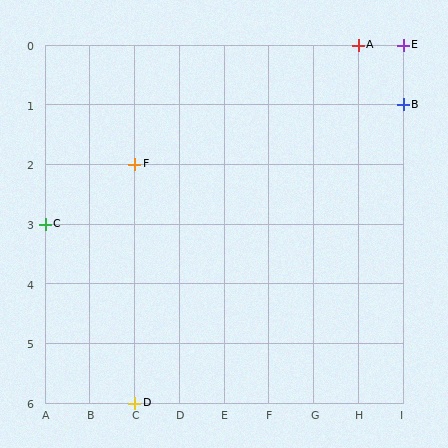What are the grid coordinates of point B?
Point B is at grid coordinates (I, 1).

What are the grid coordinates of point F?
Point F is at grid coordinates (C, 2).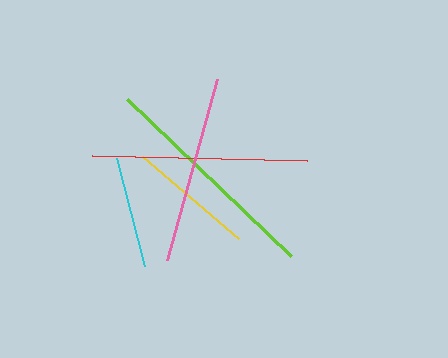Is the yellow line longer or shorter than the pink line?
The pink line is longer than the yellow line.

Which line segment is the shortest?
The cyan line is the shortest at approximately 111 pixels.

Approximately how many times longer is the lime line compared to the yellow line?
The lime line is approximately 1.8 times the length of the yellow line.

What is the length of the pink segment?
The pink segment is approximately 188 pixels long.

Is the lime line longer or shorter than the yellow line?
The lime line is longer than the yellow line.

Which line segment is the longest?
The lime line is the longest at approximately 226 pixels.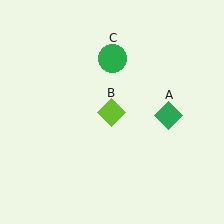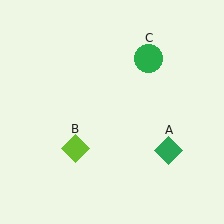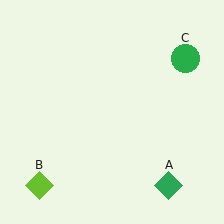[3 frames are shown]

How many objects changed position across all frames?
3 objects changed position: green diamond (object A), lime diamond (object B), green circle (object C).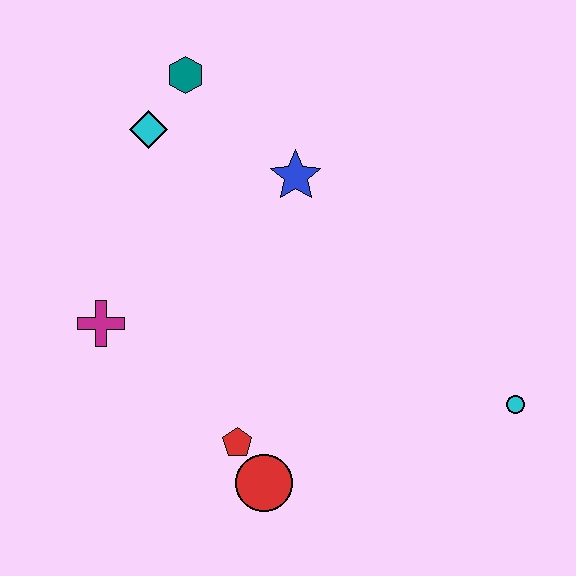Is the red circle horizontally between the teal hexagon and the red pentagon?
No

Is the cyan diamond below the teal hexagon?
Yes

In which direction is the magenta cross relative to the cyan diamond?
The magenta cross is below the cyan diamond.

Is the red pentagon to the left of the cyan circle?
Yes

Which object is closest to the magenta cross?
The red pentagon is closest to the magenta cross.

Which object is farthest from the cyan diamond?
The cyan circle is farthest from the cyan diamond.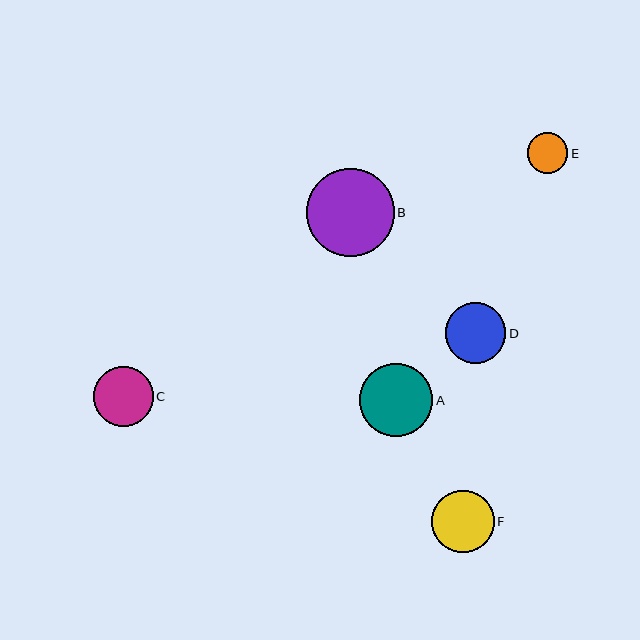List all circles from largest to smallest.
From largest to smallest: B, A, F, D, C, E.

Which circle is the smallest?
Circle E is the smallest with a size of approximately 41 pixels.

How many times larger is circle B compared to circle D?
Circle B is approximately 1.4 times the size of circle D.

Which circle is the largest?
Circle B is the largest with a size of approximately 88 pixels.